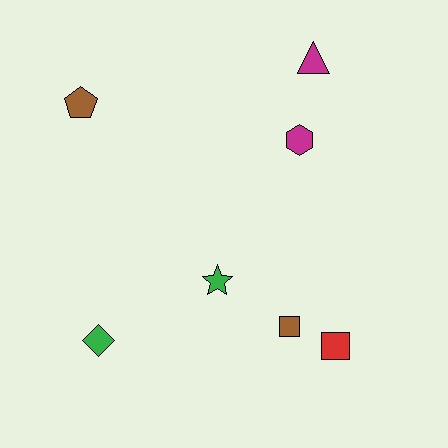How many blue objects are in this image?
There are no blue objects.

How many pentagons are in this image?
There is 1 pentagon.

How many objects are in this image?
There are 7 objects.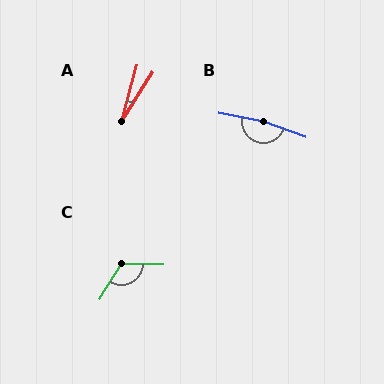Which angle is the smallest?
A, at approximately 17 degrees.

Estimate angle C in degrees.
Approximately 120 degrees.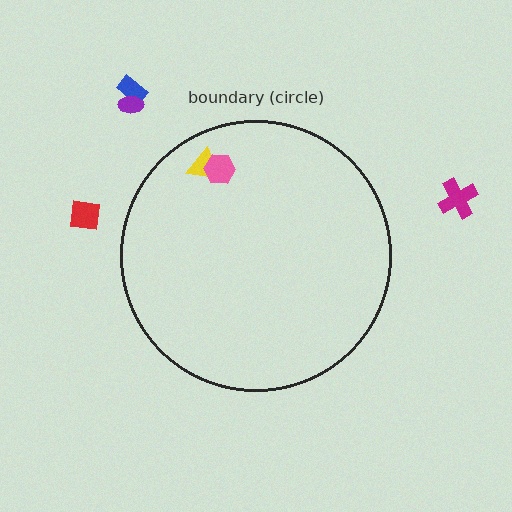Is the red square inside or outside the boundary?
Outside.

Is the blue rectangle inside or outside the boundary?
Outside.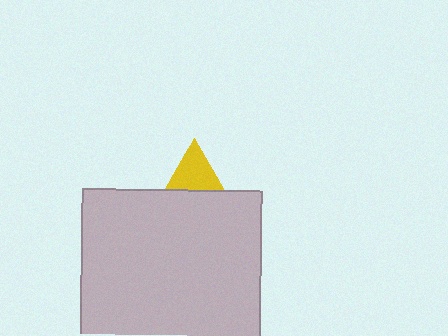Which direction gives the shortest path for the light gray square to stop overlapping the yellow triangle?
Moving down gives the shortest separation.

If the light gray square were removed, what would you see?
You would see the complete yellow triangle.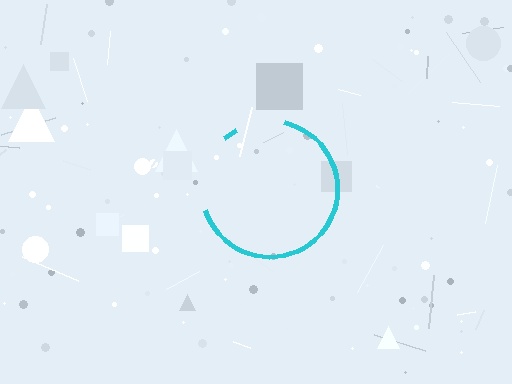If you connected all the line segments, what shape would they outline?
They would outline a circle.